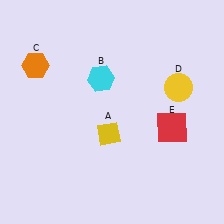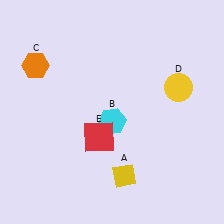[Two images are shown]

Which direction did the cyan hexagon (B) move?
The cyan hexagon (B) moved down.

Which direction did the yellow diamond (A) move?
The yellow diamond (A) moved down.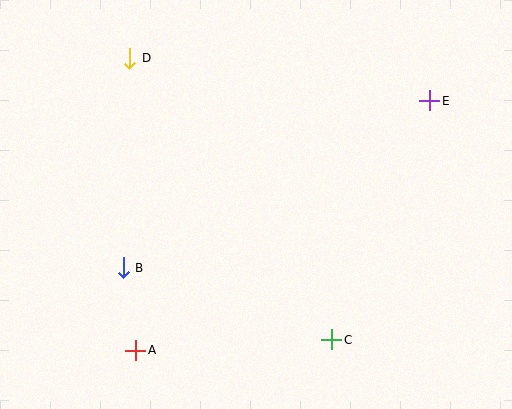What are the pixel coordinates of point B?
Point B is at (123, 268).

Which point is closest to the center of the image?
Point B at (123, 268) is closest to the center.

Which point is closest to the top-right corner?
Point E is closest to the top-right corner.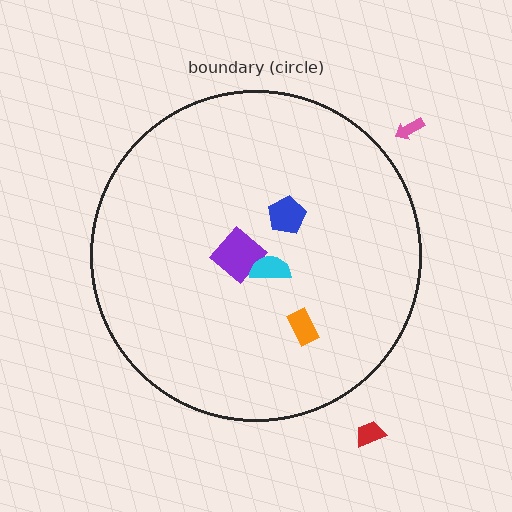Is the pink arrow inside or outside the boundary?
Outside.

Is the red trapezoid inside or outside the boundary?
Outside.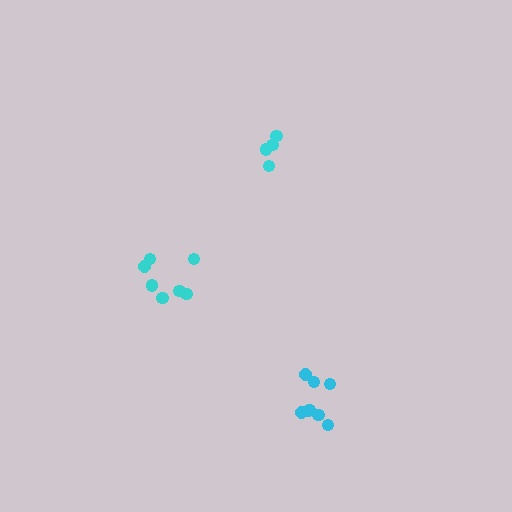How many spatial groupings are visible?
There are 3 spatial groupings.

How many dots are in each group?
Group 1: 8 dots, Group 2: 7 dots, Group 3: 5 dots (20 total).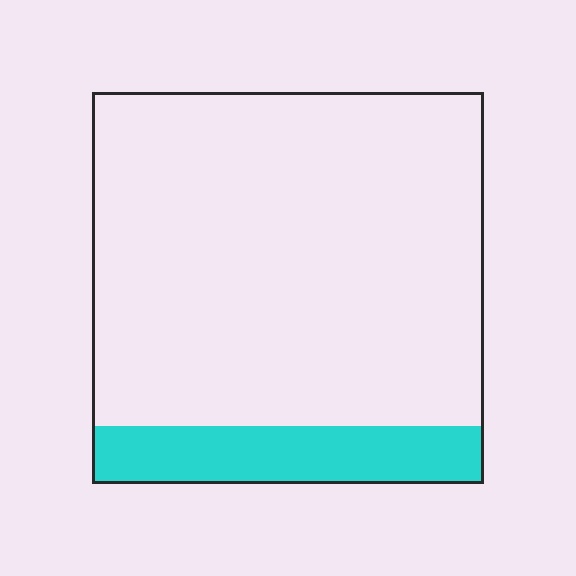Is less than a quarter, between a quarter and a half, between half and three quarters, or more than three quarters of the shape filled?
Less than a quarter.